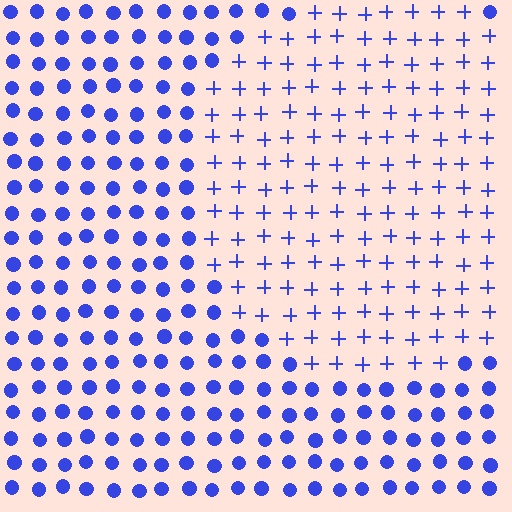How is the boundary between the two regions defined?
The boundary is defined by a change in element shape: plus signs inside vs. circles outside. All elements share the same color and spacing.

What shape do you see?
I see a circle.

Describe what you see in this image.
The image is filled with small blue elements arranged in a uniform grid. A circle-shaped region contains plus signs, while the surrounding area contains circles. The boundary is defined purely by the change in element shape.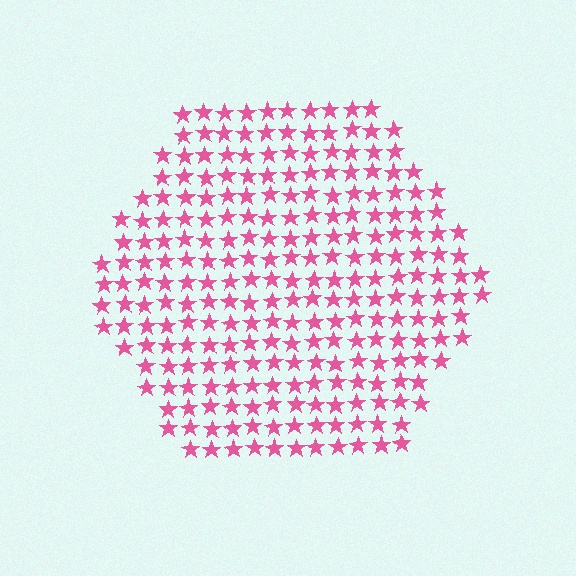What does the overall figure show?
The overall figure shows a hexagon.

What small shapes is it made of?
It is made of small stars.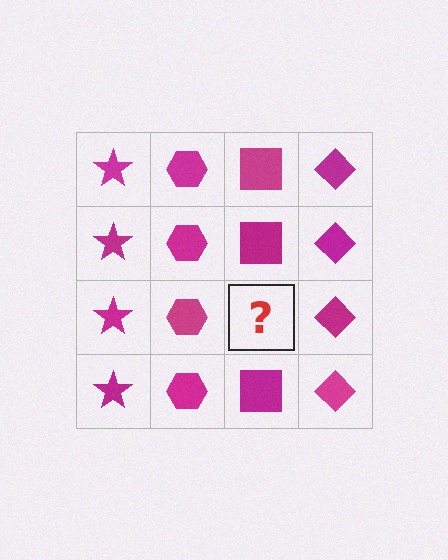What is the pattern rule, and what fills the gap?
The rule is that each column has a consistent shape. The gap should be filled with a magenta square.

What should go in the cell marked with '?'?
The missing cell should contain a magenta square.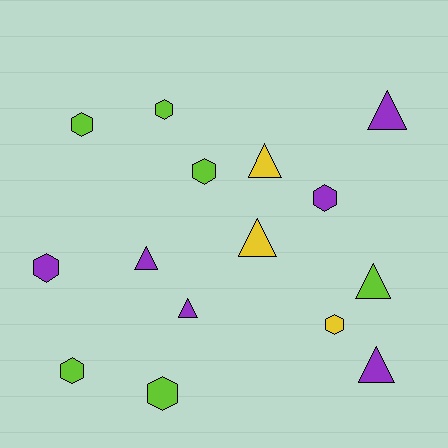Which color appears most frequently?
Lime, with 6 objects.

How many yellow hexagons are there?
There is 1 yellow hexagon.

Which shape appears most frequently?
Hexagon, with 8 objects.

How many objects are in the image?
There are 15 objects.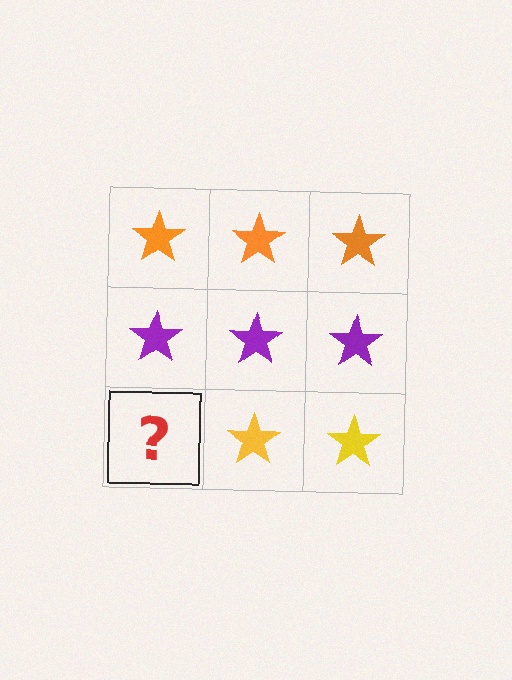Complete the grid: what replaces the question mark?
The question mark should be replaced with a yellow star.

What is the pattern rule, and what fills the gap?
The rule is that each row has a consistent color. The gap should be filled with a yellow star.